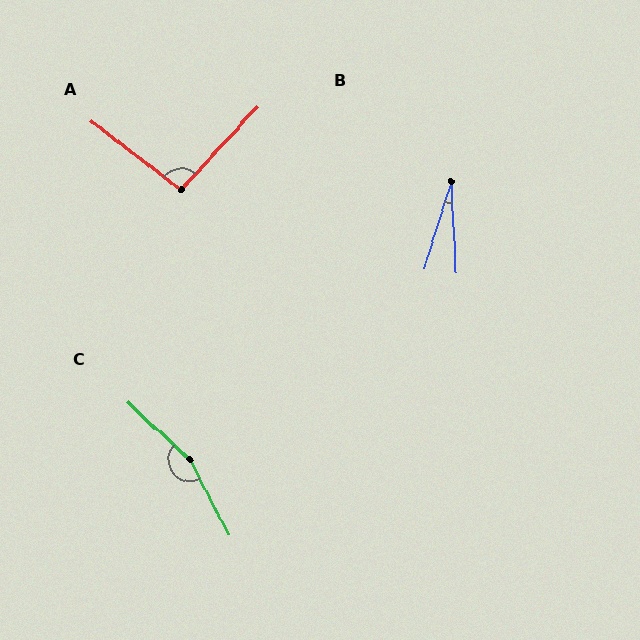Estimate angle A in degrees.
Approximately 95 degrees.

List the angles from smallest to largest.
B (20°), A (95°), C (160°).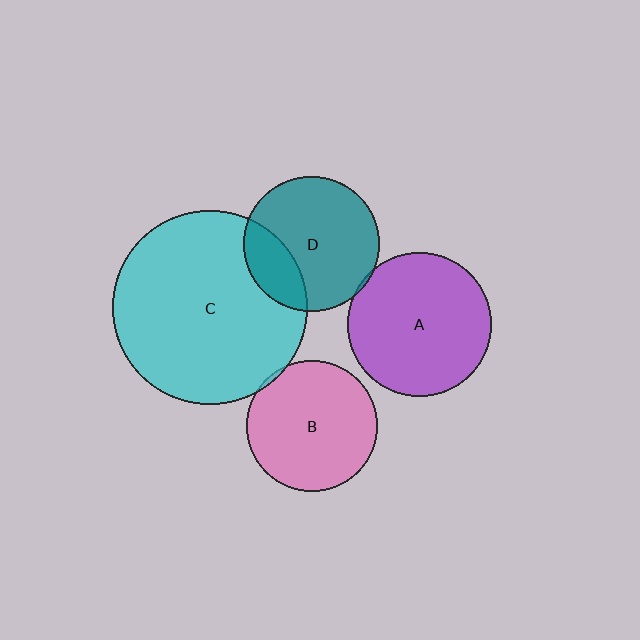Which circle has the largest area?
Circle C (cyan).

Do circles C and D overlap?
Yes.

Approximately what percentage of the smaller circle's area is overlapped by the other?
Approximately 25%.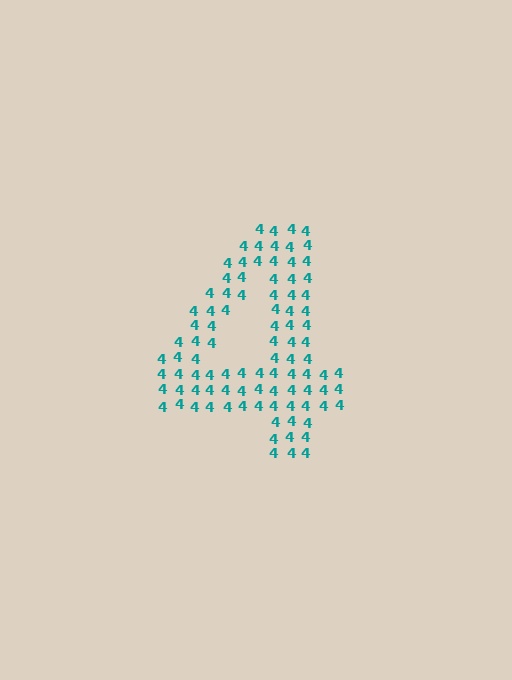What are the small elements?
The small elements are digit 4's.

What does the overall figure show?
The overall figure shows the digit 4.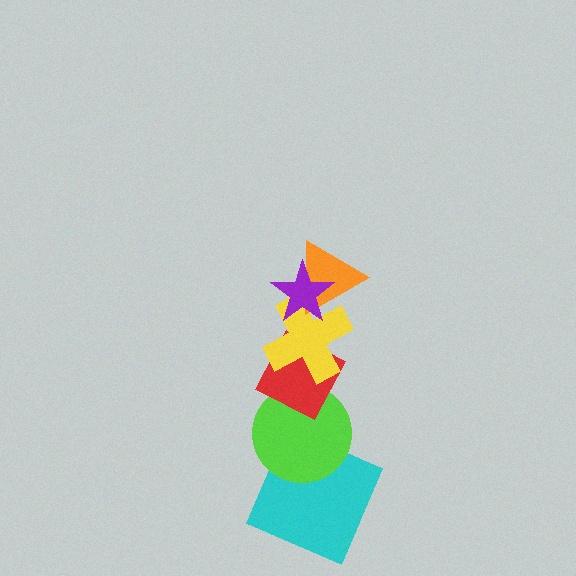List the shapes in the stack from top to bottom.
From top to bottom: the purple star, the orange triangle, the yellow cross, the red diamond, the lime circle, the cyan square.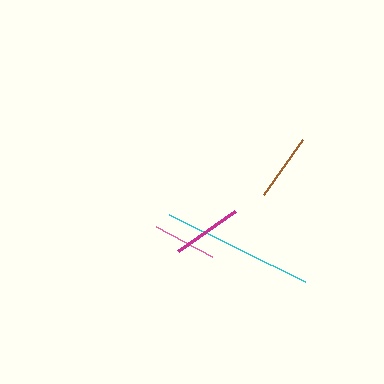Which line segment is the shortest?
The pink line is the shortest at approximately 64 pixels.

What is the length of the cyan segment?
The cyan segment is approximately 151 pixels long.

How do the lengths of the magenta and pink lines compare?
The magenta and pink lines are approximately the same length.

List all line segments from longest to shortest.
From longest to shortest: cyan, magenta, brown, pink.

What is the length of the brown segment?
The brown segment is approximately 67 pixels long.